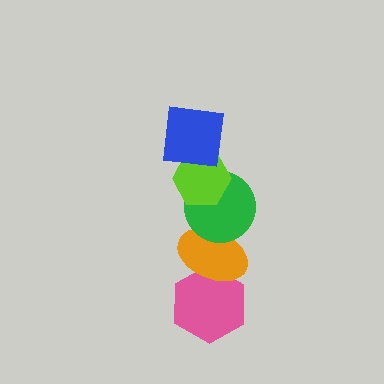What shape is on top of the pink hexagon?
The orange ellipse is on top of the pink hexagon.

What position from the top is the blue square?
The blue square is 1st from the top.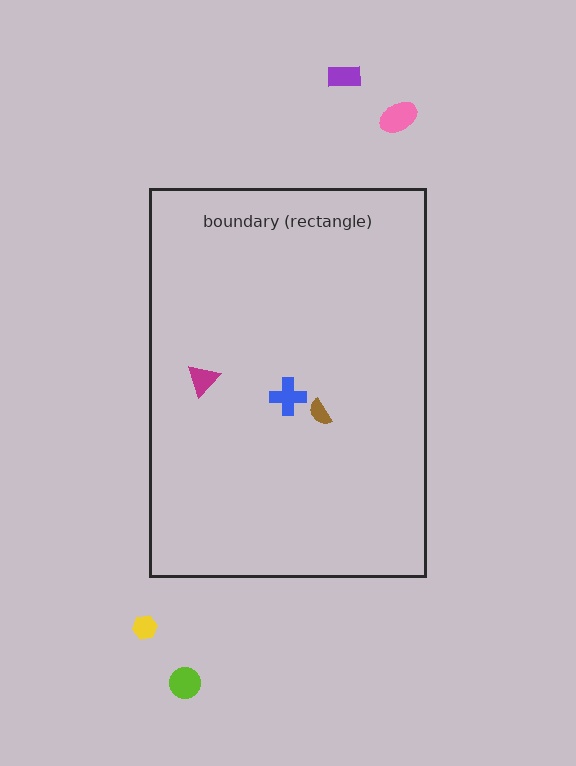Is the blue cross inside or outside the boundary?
Inside.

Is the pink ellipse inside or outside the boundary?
Outside.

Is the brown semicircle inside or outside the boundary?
Inside.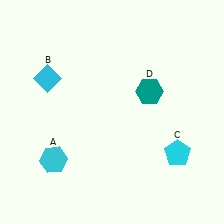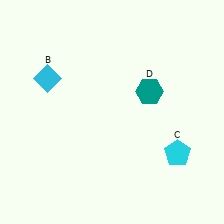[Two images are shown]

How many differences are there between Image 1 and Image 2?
There is 1 difference between the two images.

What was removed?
The cyan hexagon (A) was removed in Image 2.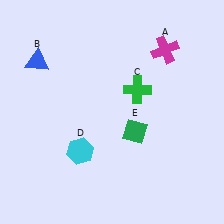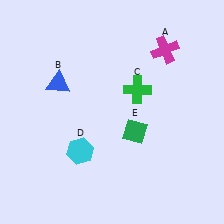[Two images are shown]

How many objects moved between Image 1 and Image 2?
1 object moved between the two images.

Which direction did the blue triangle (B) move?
The blue triangle (B) moved down.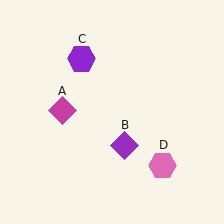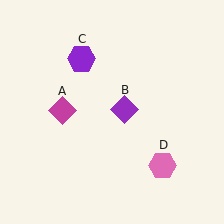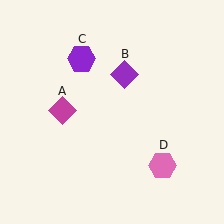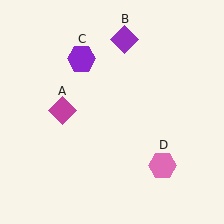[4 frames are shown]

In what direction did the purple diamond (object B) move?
The purple diamond (object B) moved up.